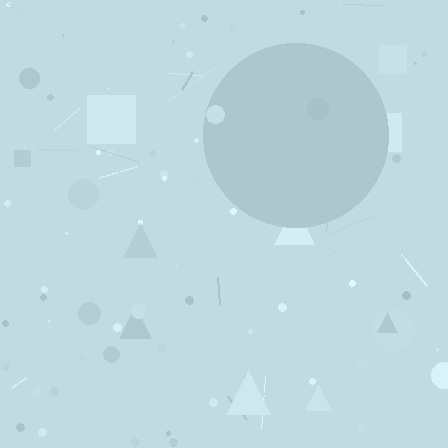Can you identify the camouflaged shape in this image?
The camouflaged shape is a circle.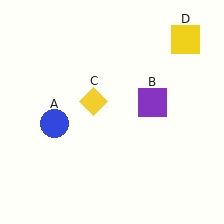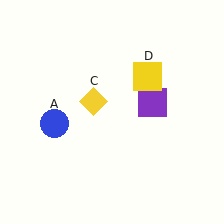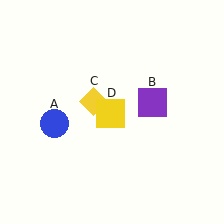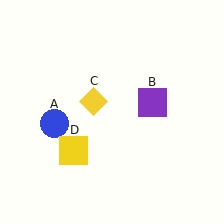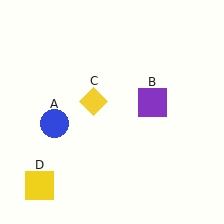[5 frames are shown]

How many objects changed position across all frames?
1 object changed position: yellow square (object D).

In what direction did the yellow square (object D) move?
The yellow square (object D) moved down and to the left.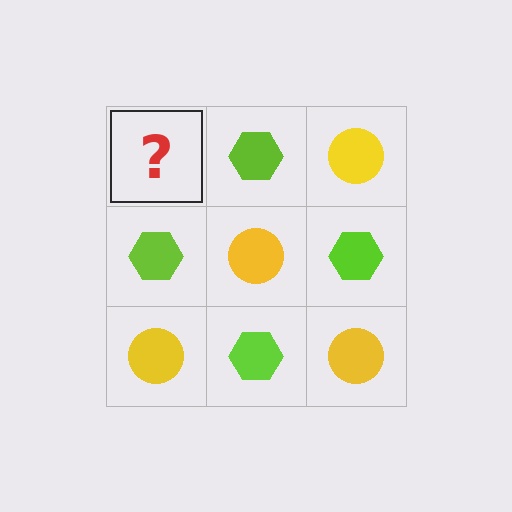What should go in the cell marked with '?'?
The missing cell should contain a yellow circle.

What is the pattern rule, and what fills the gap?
The rule is that it alternates yellow circle and lime hexagon in a checkerboard pattern. The gap should be filled with a yellow circle.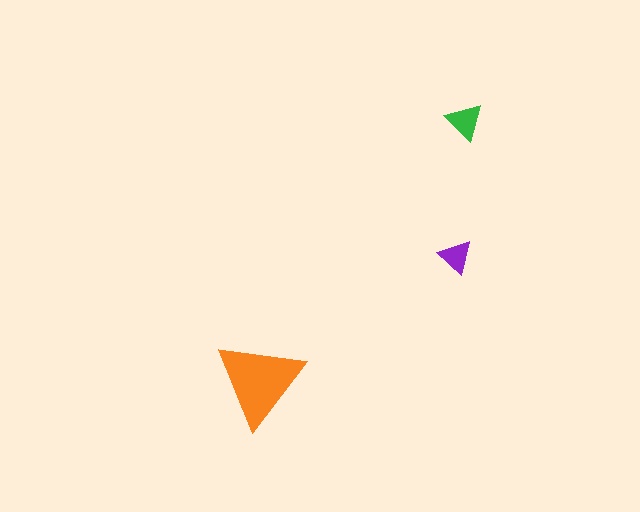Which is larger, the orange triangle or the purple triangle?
The orange one.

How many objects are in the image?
There are 3 objects in the image.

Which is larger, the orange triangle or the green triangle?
The orange one.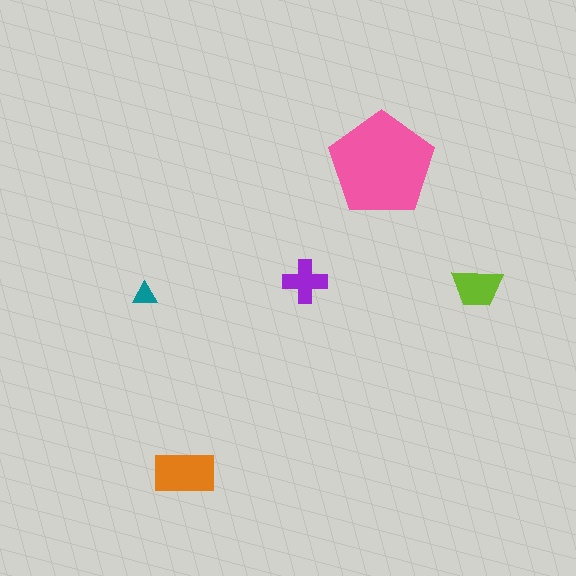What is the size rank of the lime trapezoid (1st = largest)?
3rd.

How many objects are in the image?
There are 5 objects in the image.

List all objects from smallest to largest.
The teal triangle, the purple cross, the lime trapezoid, the orange rectangle, the pink pentagon.